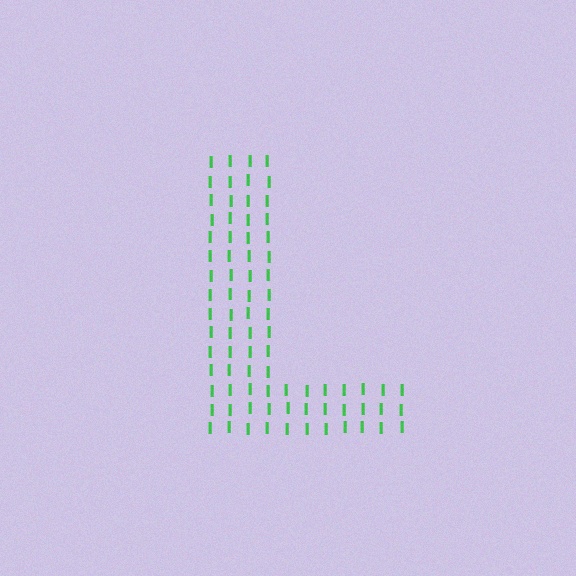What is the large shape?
The large shape is the letter L.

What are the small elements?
The small elements are letter I's.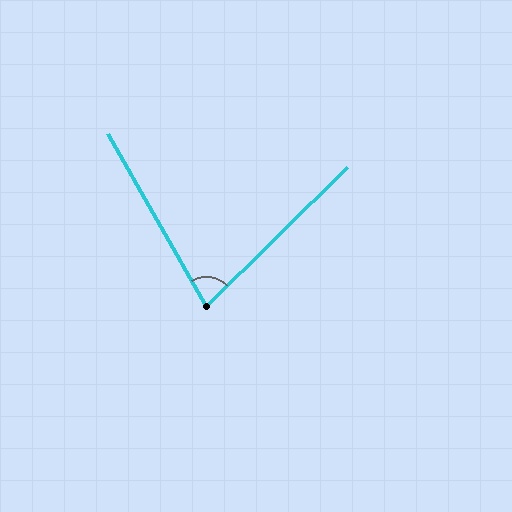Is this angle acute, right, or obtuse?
It is acute.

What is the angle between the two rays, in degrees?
Approximately 75 degrees.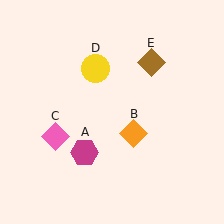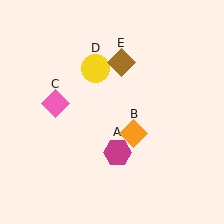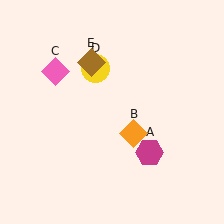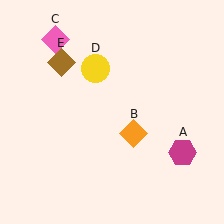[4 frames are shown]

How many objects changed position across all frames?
3 objects changed position: magenta hexagon (object A), pink diamond (object C), brown diamond (object E).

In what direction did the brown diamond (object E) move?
The brown diamond (object E) moved left.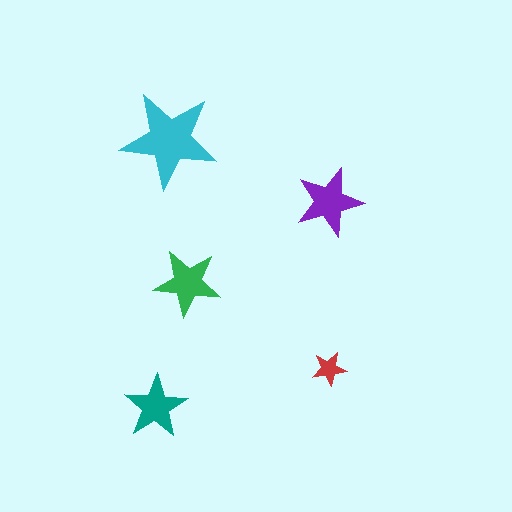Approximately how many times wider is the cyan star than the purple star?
About 1.5 times wider.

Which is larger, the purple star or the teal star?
The purple one.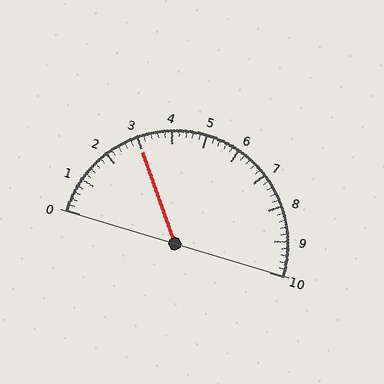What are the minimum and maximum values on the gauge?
The gauge ranges from 0 to 10.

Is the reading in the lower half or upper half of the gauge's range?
The reading is in the lower half of the range (0 to 10).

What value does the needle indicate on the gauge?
The needle indicates approximately 3.0.